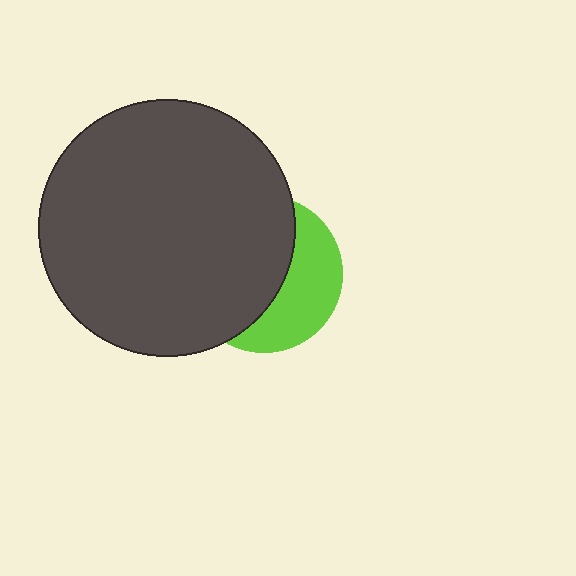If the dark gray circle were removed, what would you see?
You would see the complete lime circle.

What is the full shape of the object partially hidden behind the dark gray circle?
The partially hidden object is a lime circle.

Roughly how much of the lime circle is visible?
A small part of it is visible (roughly 40%).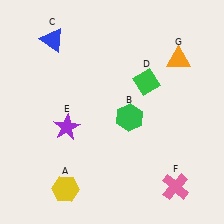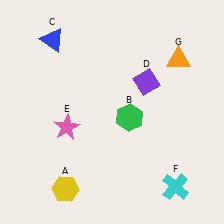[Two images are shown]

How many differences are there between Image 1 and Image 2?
There are 3 differences between the two images.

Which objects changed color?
D changed from green to purple. E changed from purple to pink. F changed from pink to cyan.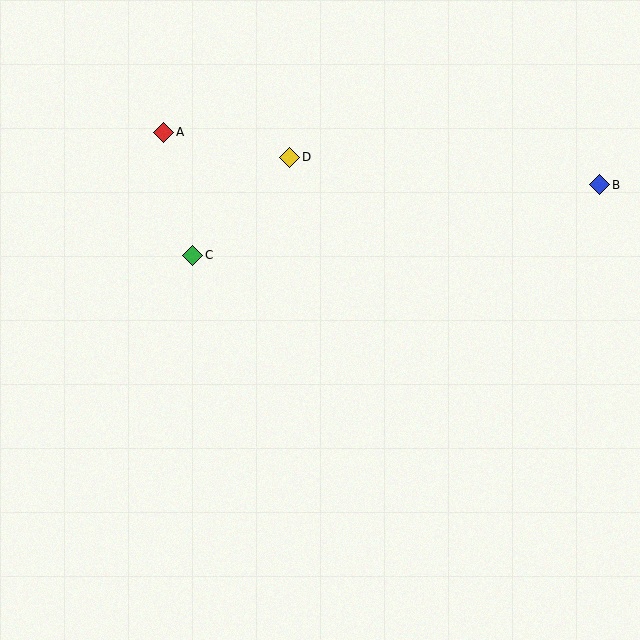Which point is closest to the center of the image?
Point C at (193, 255) is closest to the center.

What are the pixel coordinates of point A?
Point A is at (164, 132).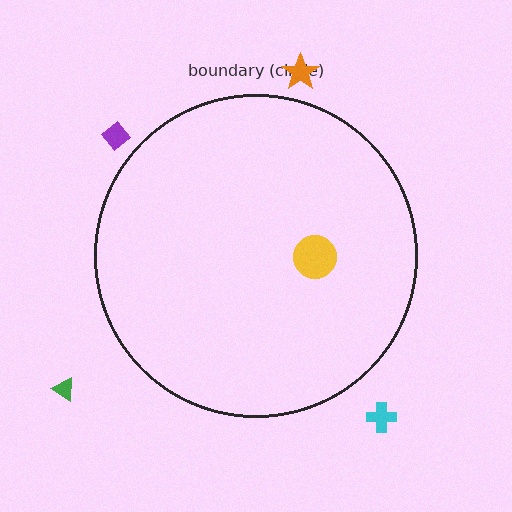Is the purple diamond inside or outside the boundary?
Outside.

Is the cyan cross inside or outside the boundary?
Outside.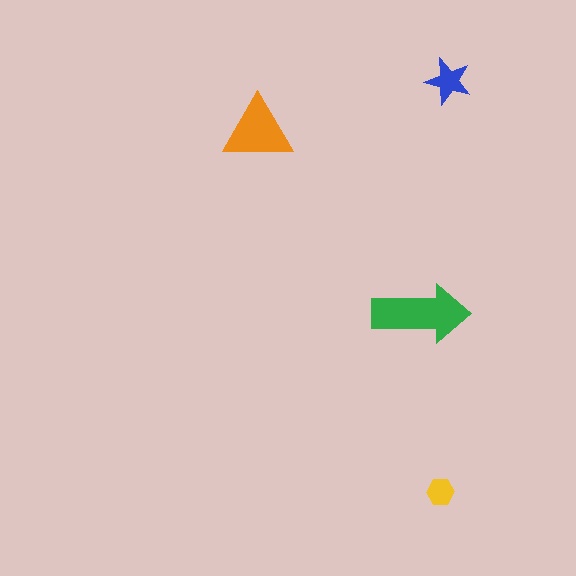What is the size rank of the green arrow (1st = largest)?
1st.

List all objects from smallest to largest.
The yellow hexagon, the blue star, the orange triangle, the green arrow.